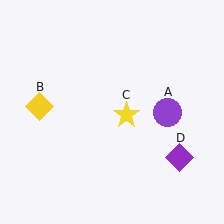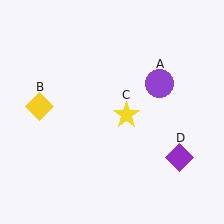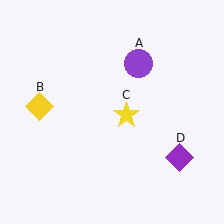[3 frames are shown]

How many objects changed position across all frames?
1 object changed position: purple circle (object A).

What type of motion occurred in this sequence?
The purple circle (object A) rotated counterclockwise around the center of the scene.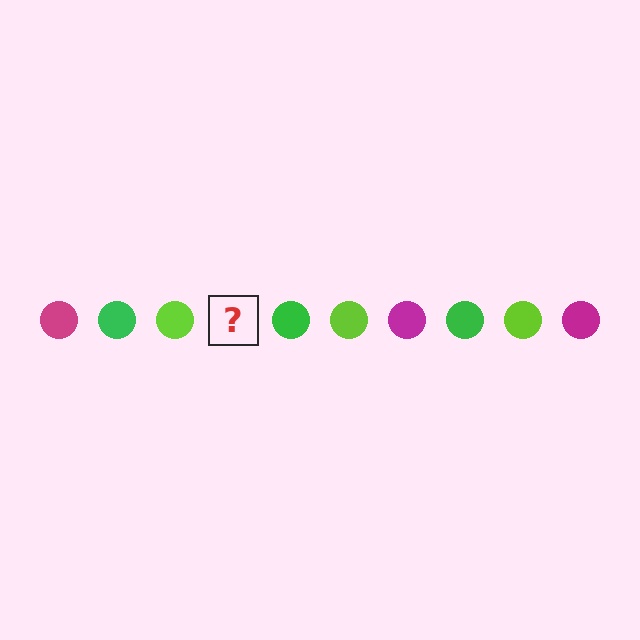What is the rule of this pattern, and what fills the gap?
The rule is that the pattern cycles through magenta, green, lime circles. The gap should be filled with a magenta circle.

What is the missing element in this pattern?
The missing element is a magenta circle.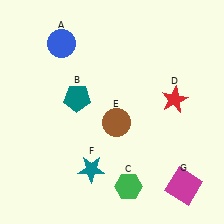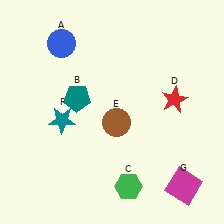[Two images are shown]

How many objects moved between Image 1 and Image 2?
1 object moved between the two images.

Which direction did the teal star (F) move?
The teal star (F) moved up.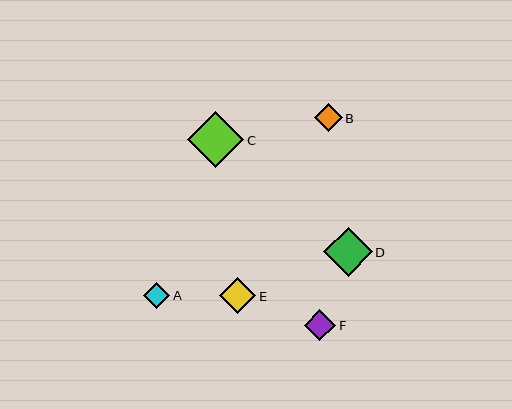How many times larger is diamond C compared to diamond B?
Diamond C is approximately 2.0 times the size of diamond B.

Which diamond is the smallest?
Diamond A is the smallest with a size of approximately 26 pixels.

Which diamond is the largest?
Diamond C is the largest with a size of approximately 56 pixels.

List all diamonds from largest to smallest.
From largest to smallest: C, D, E, F, B, A.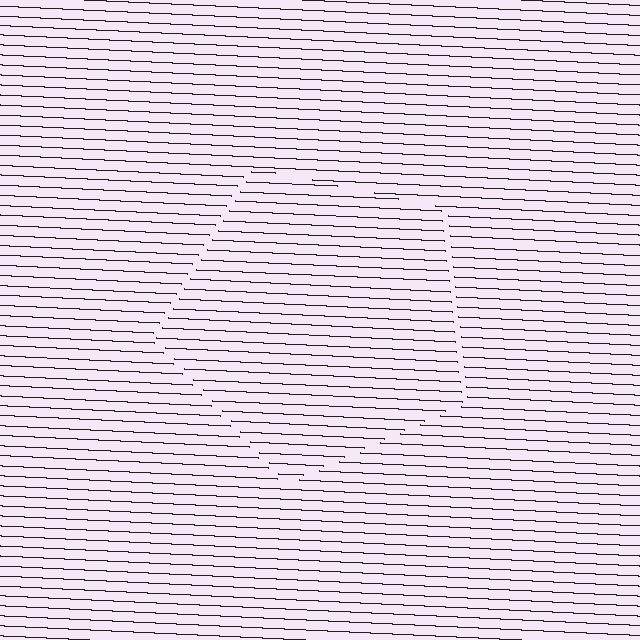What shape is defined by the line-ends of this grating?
An illusory pentagon. The interior of the shape contains the same grating, shifted by half a period — the contour is defined by the phase discontinuity where line-ends from the inner and outer gratings abut.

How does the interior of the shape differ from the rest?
The interior of the shape contains the same grating, shifted by half a period — the contour is defined by the phase discontinuity where line-ends from the inner and outer gratings abut.